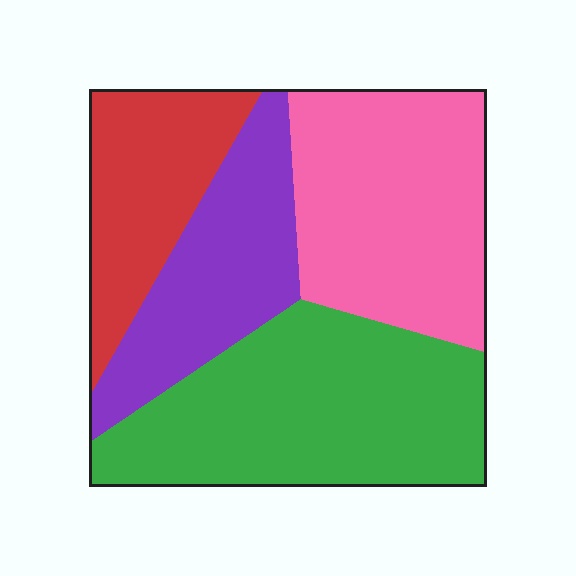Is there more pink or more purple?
Pink.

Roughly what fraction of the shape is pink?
Pink takes up about one quarter (1/4) of the shape.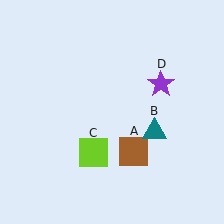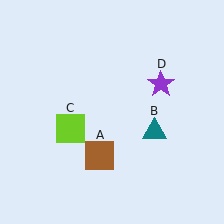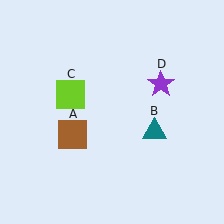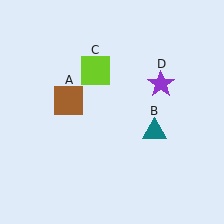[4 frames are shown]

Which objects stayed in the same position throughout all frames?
Teal triangle (object B) and purple star (object D) remained stationary.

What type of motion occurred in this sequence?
The brown square (object A), lime square (object C) rotated clockwise around the center of the scene.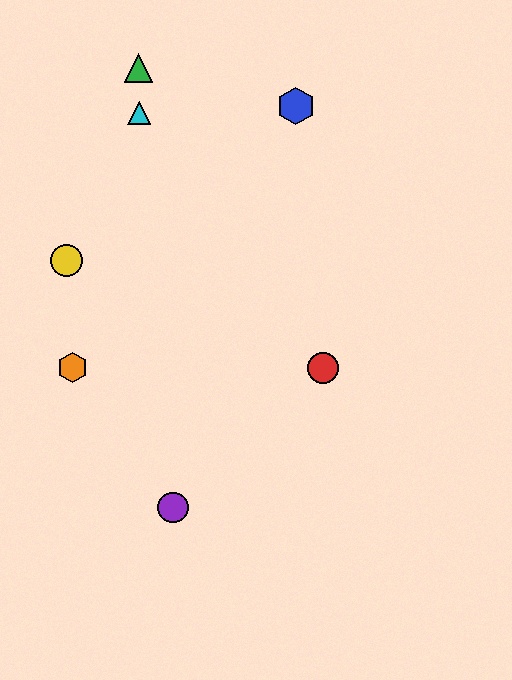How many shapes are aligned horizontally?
2 shapes (the red circle, the orange hexagon) are aligned horizontally.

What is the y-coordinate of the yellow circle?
The yellow circle is at y≈261.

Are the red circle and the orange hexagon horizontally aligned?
Yes, both are at y≈368.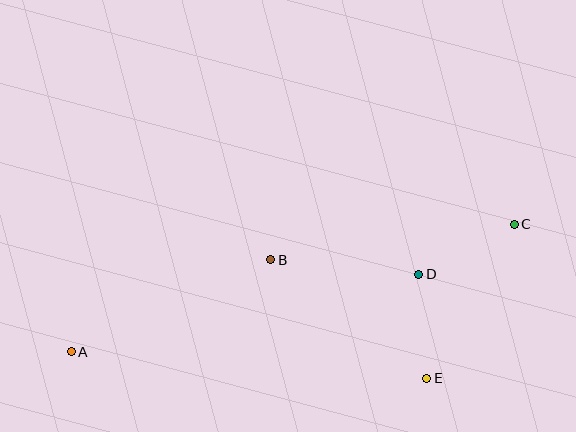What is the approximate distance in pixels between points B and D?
The distance between B and D is approximately 149 pixels.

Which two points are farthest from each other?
Points A and C are farthest from each other.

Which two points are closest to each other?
Points D and E are closest to each other.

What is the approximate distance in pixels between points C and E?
The distance between C and E is approximately 177 pixels.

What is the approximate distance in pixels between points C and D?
The distance between C and D is approximately 107 pixels.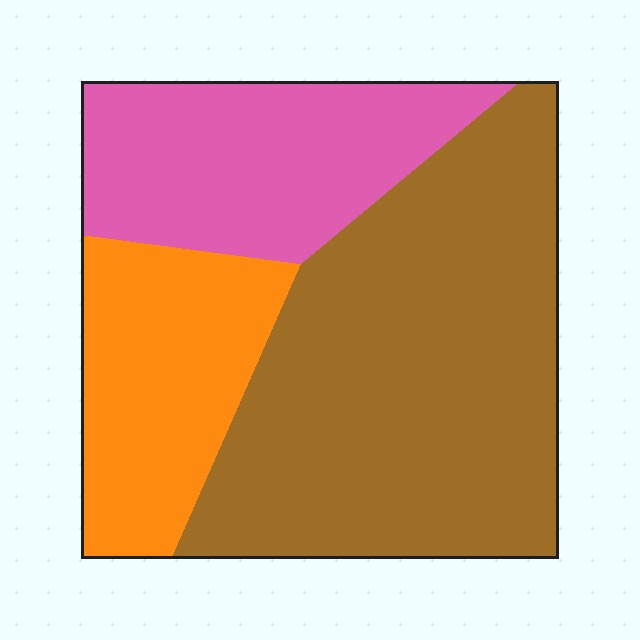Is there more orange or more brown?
Brown.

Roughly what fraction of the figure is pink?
Pink covers roughly 25% of the figure.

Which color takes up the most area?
Brown, at roughly 55%.